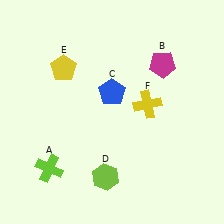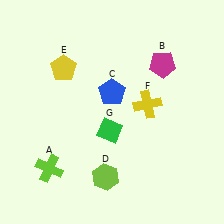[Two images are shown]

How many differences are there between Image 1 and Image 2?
There is 1 difference between the two images.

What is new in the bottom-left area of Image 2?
A green diamond (G) was added in the bottom-left area of Image 2.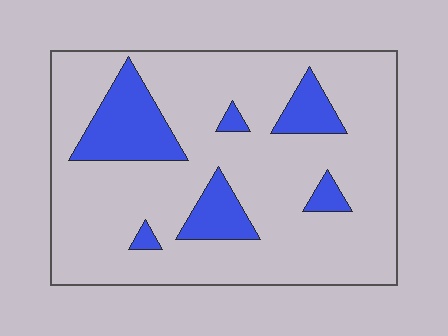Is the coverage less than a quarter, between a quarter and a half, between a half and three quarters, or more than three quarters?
Less than a quarter.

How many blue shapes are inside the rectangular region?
6.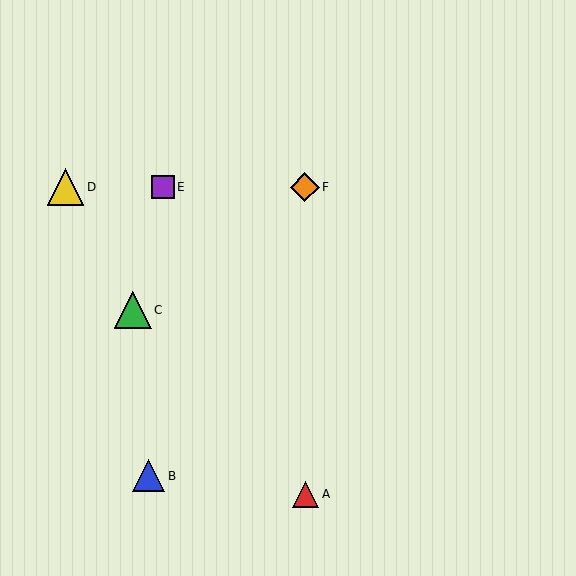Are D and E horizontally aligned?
Yes, both are at y≈187.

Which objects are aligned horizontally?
Objects D, E, F are aligned horizontally.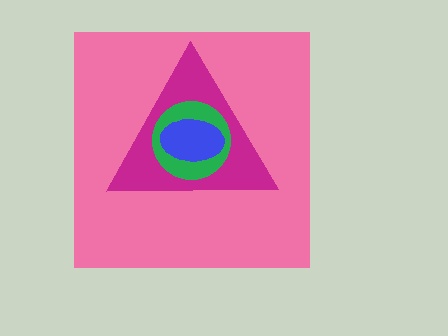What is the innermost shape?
The blue ellipse.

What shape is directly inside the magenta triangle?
The green circle.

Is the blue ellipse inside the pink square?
Yes.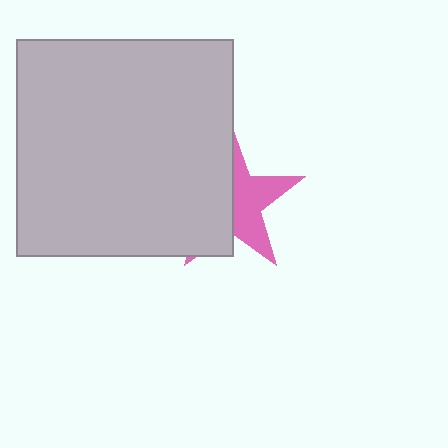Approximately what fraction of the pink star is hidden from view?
Roughly 54% of the pink star is hidden behind the light gray square.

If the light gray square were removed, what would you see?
You would see the complete pink star.